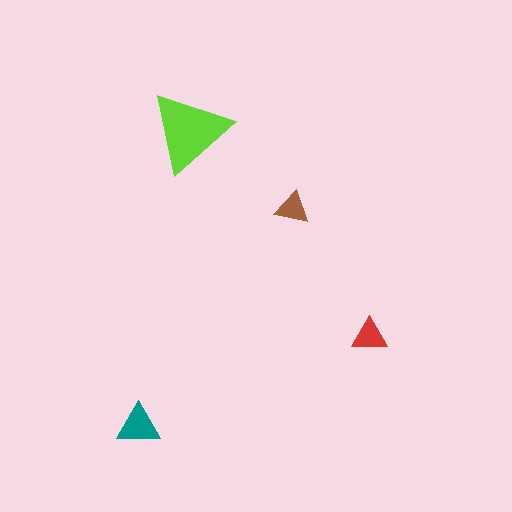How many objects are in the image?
There are 4 objects in the image.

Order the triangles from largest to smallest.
the lime one, the teal one, the red one, the brown one.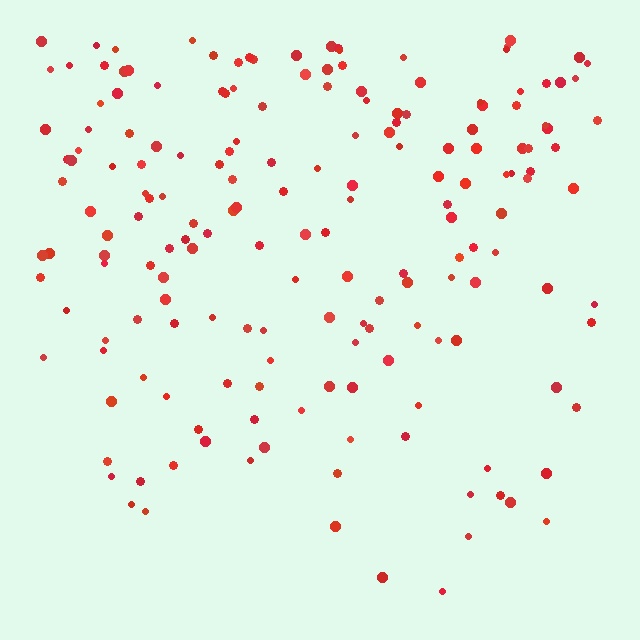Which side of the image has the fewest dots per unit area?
The bottom.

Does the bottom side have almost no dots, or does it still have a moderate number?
Still a moderate number, just noticeably fewer than the top.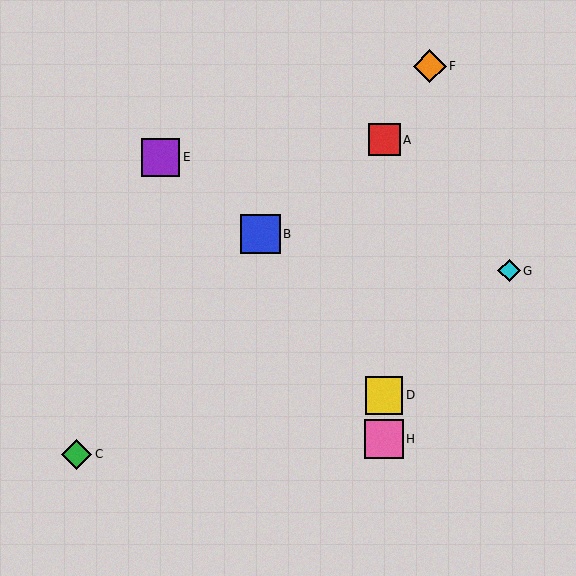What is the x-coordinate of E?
Object E is at x≈161.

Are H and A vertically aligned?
Yes, both are at x≈384.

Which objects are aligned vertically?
Objects A, D, H are aligned vertically.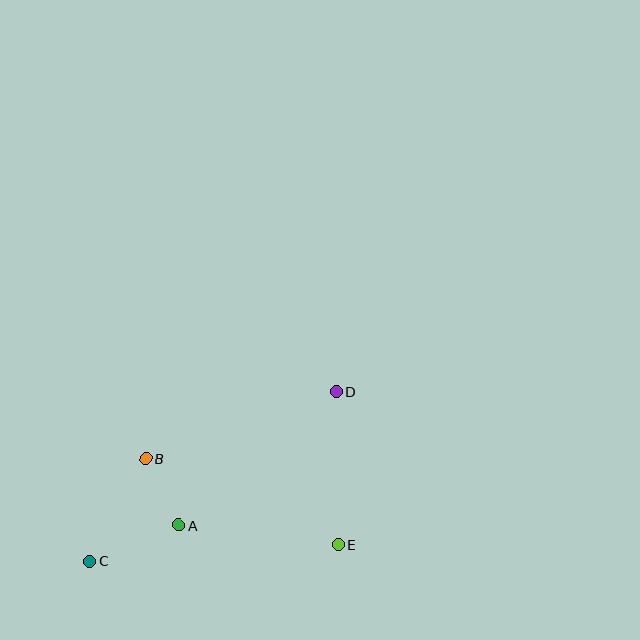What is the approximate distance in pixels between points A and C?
The distance between A and C is approximately 96 pixels.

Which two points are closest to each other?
Points A and B are closest to each other.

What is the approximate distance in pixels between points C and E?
The distance between C and E is approximately 249 pixels.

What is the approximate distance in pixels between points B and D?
The distance between B and D is approximately 201 pixels.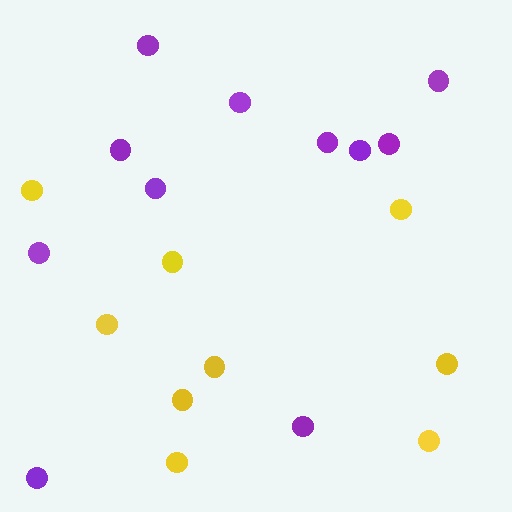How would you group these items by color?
There are 2 groups: one group of yellow circles (9) and one group of purple circles (11).